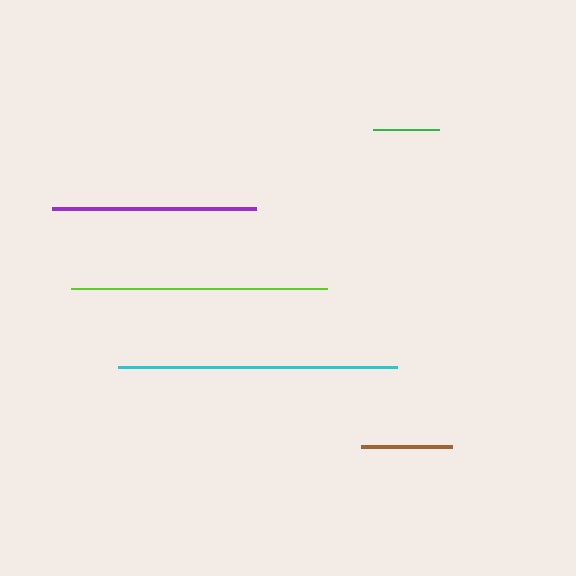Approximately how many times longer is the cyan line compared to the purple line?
The cyan line is approximately 1.4 times the length of the purple line.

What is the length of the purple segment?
The purple segment is approximately 204 pixels long.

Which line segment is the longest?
The cyan line is the longest at approximately 279 pixels.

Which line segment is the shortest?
The green line is the shortest at approximately 66 pixels.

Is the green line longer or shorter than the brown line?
The brown line is longer than the green line.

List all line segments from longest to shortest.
From longest to shortest: cyan, lime, purple, brown, green.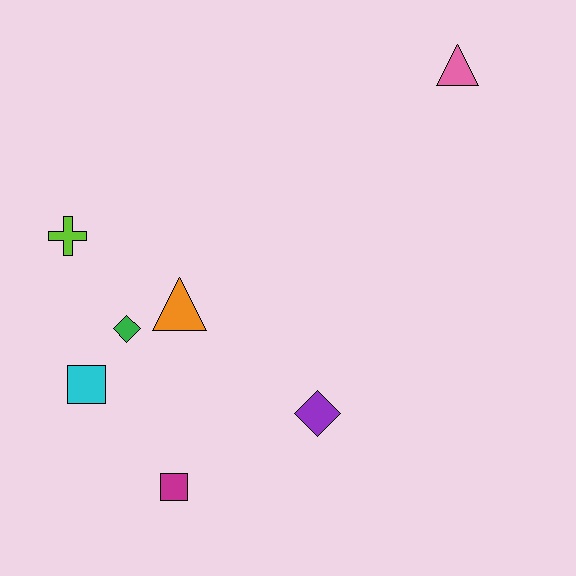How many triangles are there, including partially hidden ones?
There are 2 triangles.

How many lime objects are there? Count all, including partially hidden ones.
There is 1 lime object.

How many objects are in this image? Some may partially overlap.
There are 7 objects.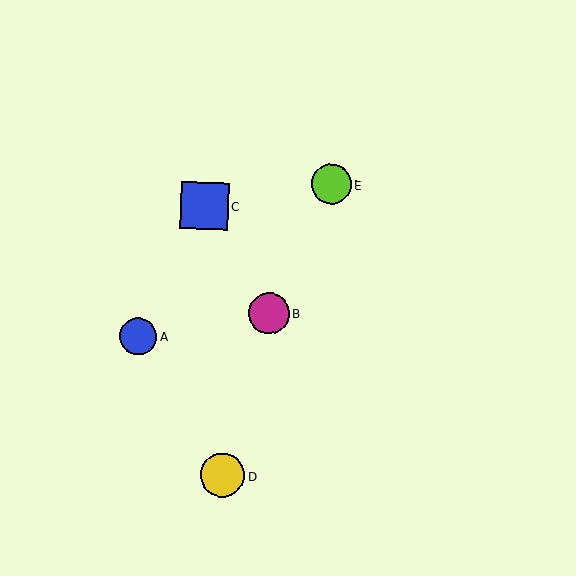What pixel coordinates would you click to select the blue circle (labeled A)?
Click at (138, 337) to select the blue circle A.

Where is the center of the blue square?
The center of the blue square is at (205, 205).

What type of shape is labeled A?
Shape A is a blue circle.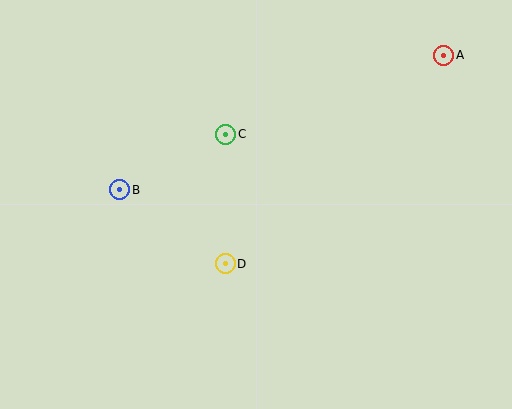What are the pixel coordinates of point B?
Point B is at (120, 190).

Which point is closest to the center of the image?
Point D at (225, 264) is closest to the center.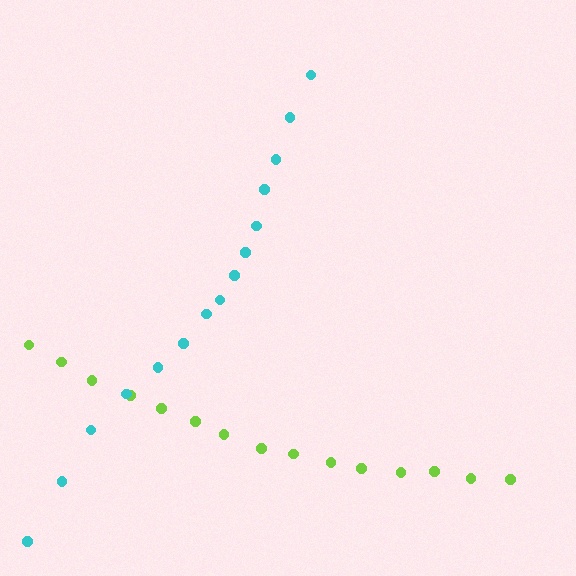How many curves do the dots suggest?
There are 2 distinct paths.